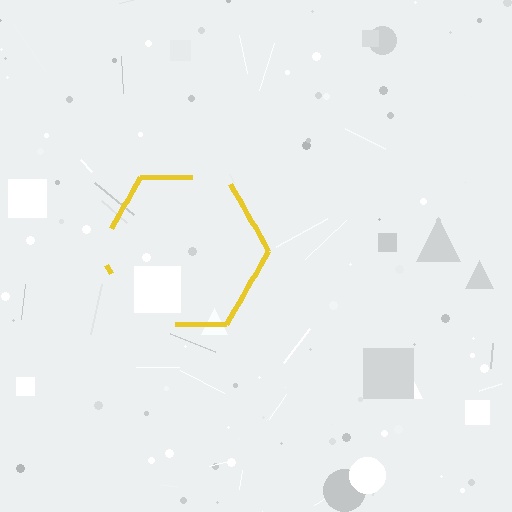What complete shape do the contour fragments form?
The contour fragments form a hexagon.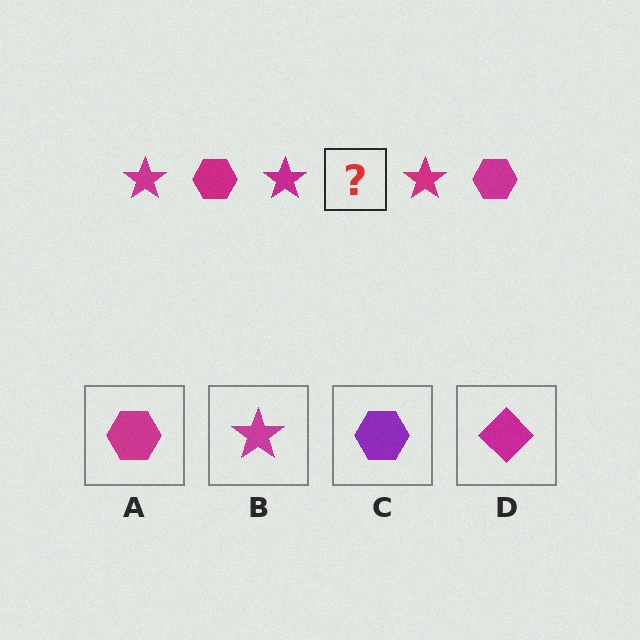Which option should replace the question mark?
Option A.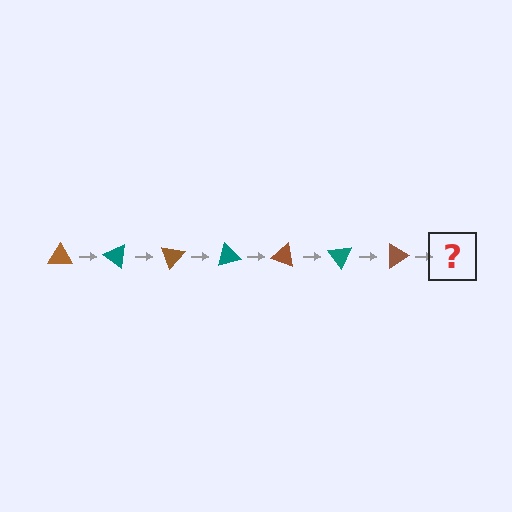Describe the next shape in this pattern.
It should be a teal triangle, rotated 245 degrees from the start.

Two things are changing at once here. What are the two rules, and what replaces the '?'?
The two rules are that it rotates 35 degrees each step and the color cycles through brown and teal. The '?' should be a teal triangle, rotated 245 degrees from the start.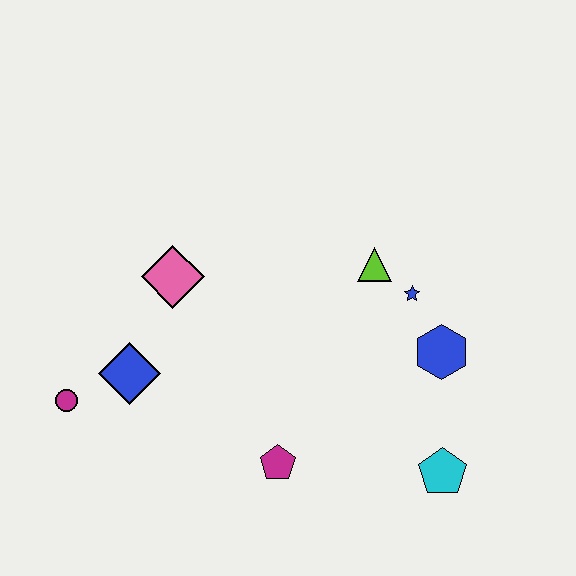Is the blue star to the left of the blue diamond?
No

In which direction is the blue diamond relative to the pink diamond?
The blue diamond is below the pink diamond.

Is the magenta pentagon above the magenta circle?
No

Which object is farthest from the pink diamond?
The cyan pentagon is farthest from the pink diamond.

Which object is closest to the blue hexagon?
The blue star is closest to the blue hexagon.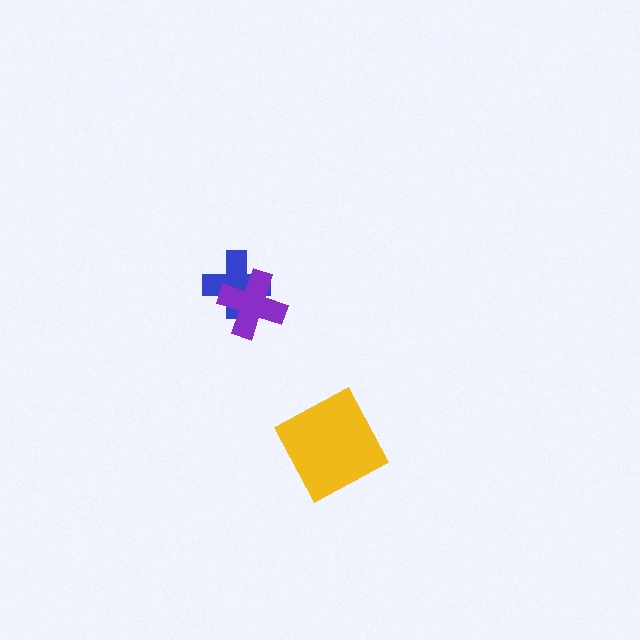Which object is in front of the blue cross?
The purple cross is in front of the blue cross.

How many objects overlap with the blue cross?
1 object overlaps with the blue cross.